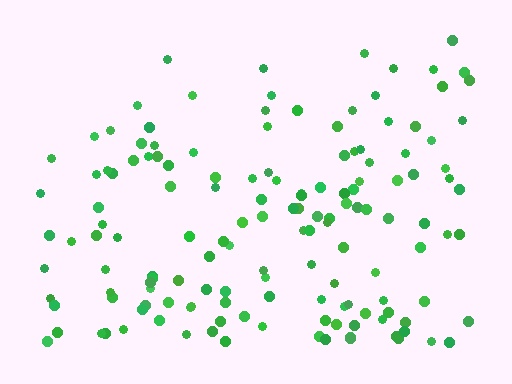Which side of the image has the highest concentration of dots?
The bottom.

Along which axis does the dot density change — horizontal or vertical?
Vertical.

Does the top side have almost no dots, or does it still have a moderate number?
Still a moderate number, just noticeably fewer than the bottom.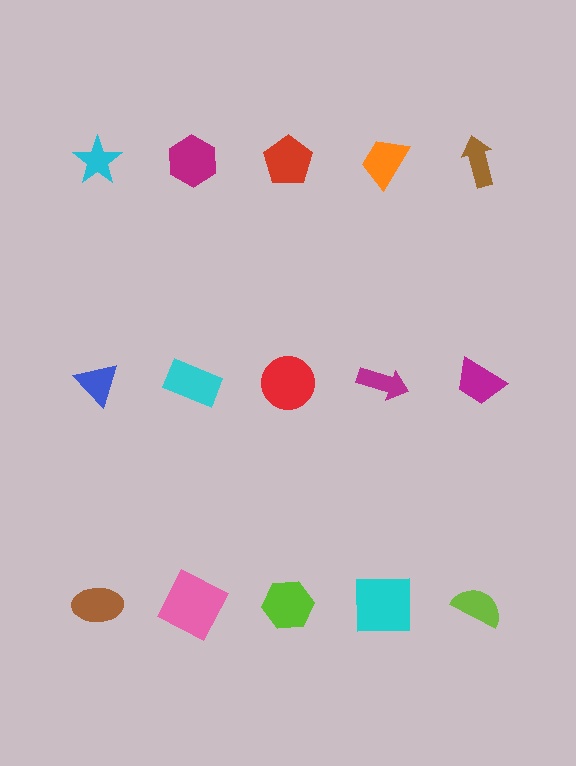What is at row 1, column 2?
A magenta hexagon.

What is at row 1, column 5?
A brown arrow.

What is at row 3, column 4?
A cyan square.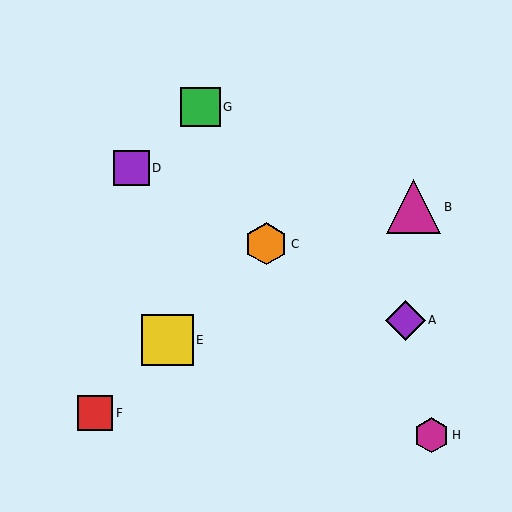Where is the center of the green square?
The center of the green square is at (200, 107).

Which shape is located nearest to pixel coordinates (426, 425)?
The magenta hexagon (labeled H) at (432, 435) is nearest to that location.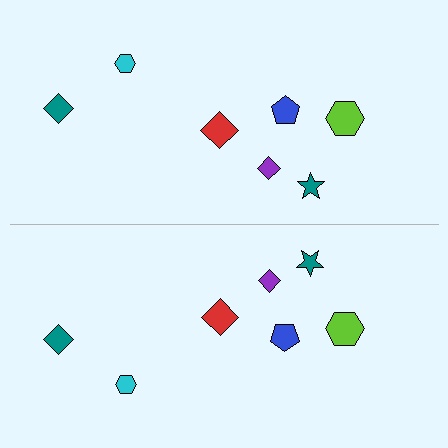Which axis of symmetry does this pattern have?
The pattern has a horizontal axis of symmetry running through the center of the image.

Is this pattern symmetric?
Yes, this pattern has bilateral (reflection) symmetry.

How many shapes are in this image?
There are 14 shapes in this image.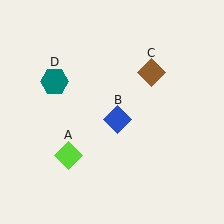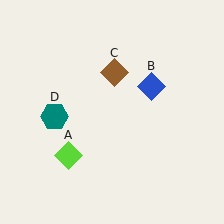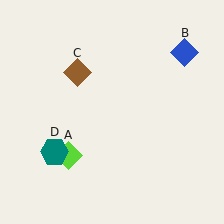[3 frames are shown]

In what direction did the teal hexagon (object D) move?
The teal hexagon (object D) moved down.